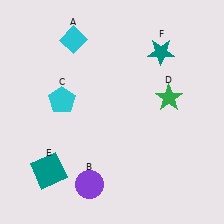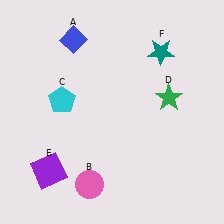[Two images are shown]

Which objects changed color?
A changed from cyan to blue. B changed from purple to pink. E changed from teal to purple.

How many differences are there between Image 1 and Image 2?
There are 3 differences between the two images.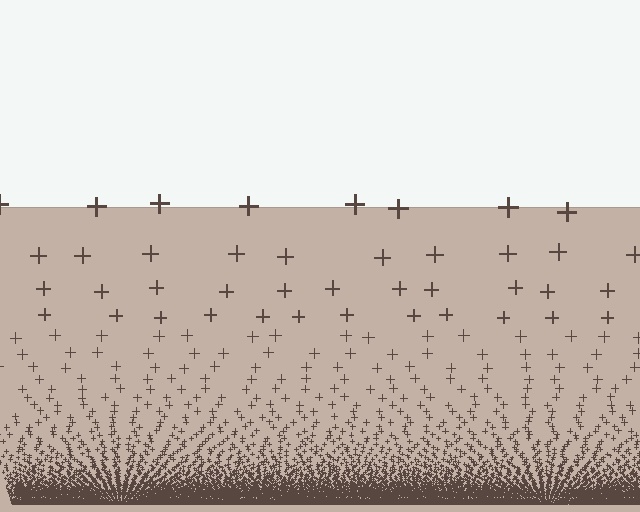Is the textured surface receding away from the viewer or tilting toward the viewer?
The surface appears to tilt toward the viewer. Texture elements get larger and sparser toward the top.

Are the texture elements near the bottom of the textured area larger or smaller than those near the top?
Smaller. The gradient is inverted — elements near the bottom are smaller and denser.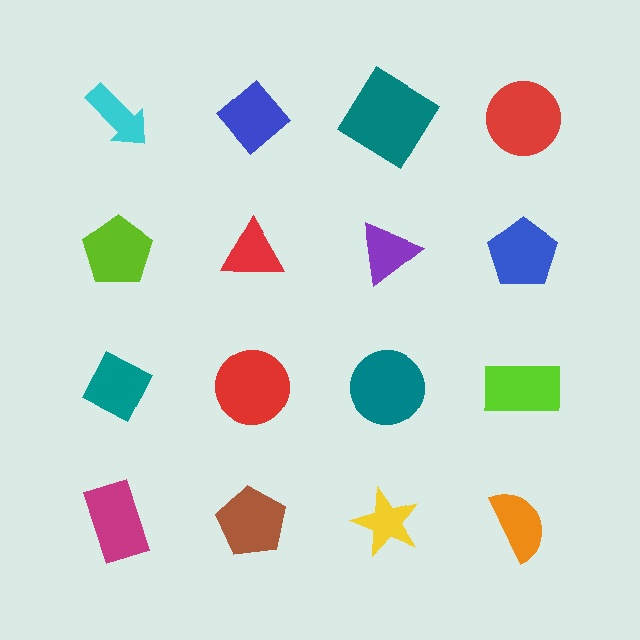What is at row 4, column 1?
A magenta rectangle.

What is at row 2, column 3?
A purple triangle.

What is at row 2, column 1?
A lime pentagon.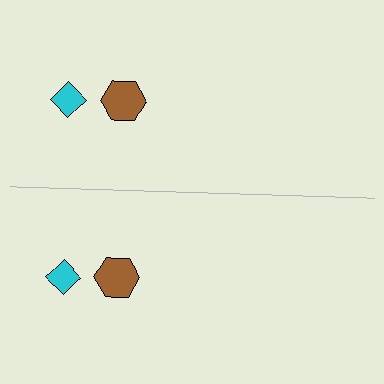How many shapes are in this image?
There are 4 shapes in this image.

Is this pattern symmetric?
Yes, this pattern has bilateral (reflection) symmetry.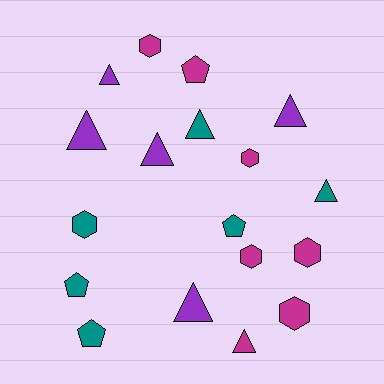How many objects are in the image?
There are 18 objects.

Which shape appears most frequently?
Triangle, with 8 objects.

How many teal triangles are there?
There are 2 teal triangles.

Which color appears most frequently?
Magenta, with 7 objects.